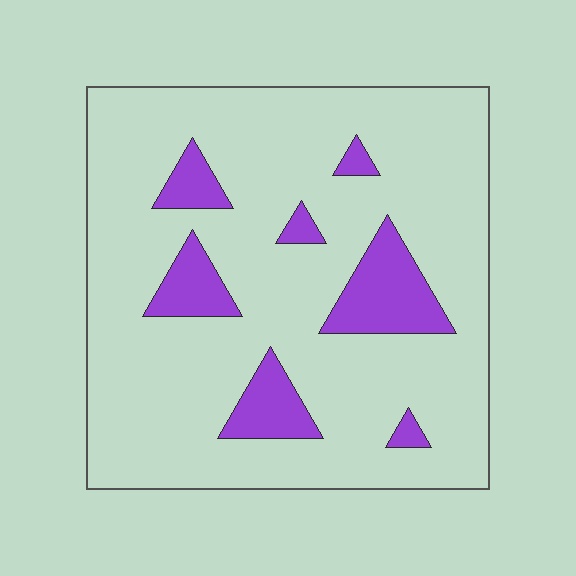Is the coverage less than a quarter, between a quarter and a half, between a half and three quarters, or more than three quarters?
Less than a quarter.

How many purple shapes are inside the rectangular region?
7.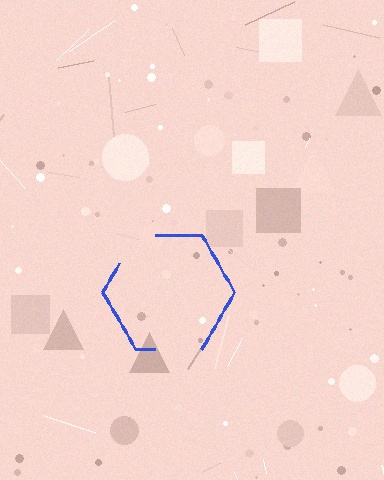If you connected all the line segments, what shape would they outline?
They would outline a hexagon.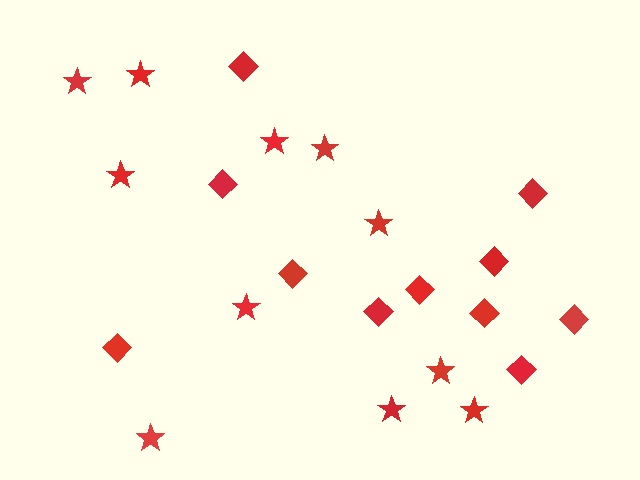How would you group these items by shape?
There are 2 groups: one group of stars (11) and one group of diamonds (11).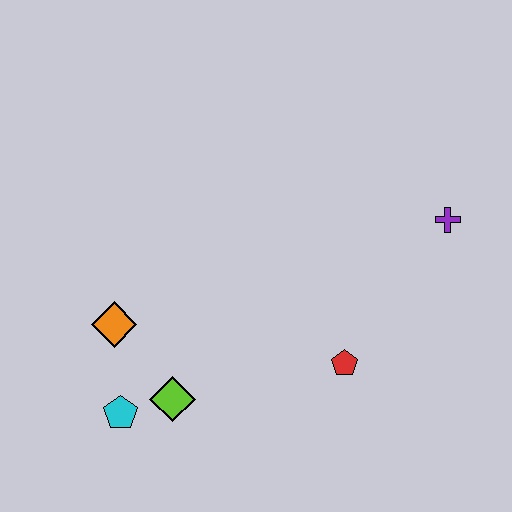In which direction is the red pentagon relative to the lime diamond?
The red pentagon is to the right of the lime diamond.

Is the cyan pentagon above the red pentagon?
No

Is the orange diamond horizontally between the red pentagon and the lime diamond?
No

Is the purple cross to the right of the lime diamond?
Yes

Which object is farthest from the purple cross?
The cyan pentagon is farthest from the purple cross.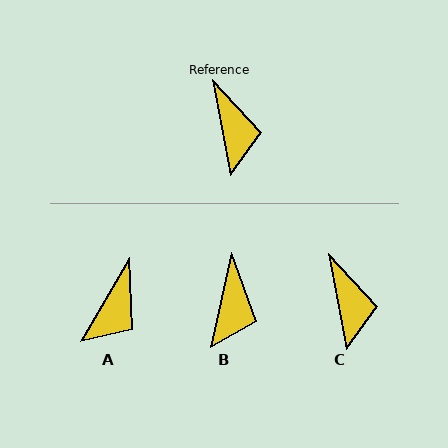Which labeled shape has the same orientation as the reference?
C.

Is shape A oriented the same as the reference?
No, it is off by about 41 degrees.